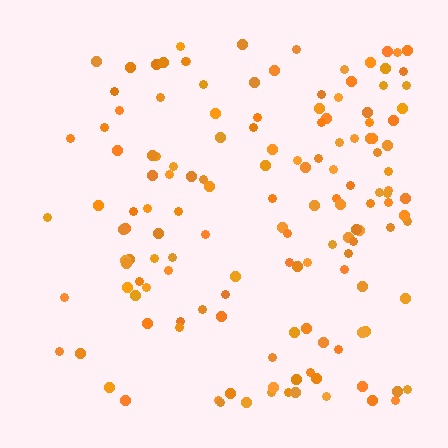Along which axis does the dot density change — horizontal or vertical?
Horizontal.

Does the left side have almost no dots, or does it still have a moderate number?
Still a moderate number, just noticeably fewer than the right.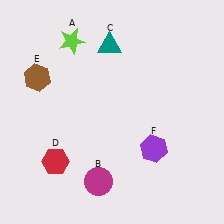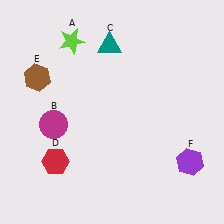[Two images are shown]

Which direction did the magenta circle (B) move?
The magenta circle (B) moved up.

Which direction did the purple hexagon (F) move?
The purple hexagon (F) moved right.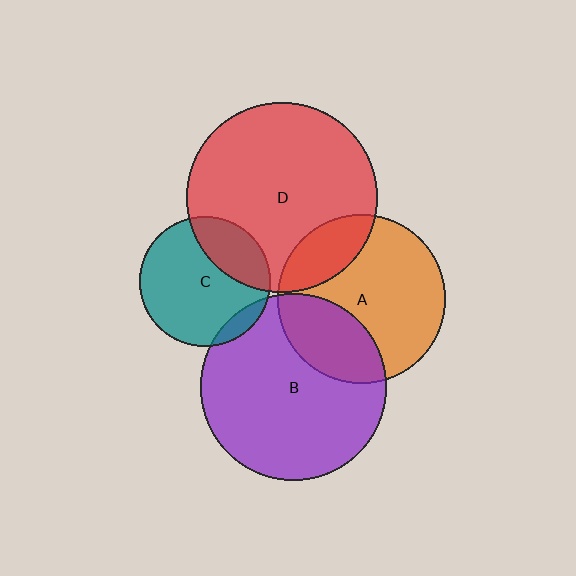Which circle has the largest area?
Circle D (red).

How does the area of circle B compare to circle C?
Approximately 2.0 times.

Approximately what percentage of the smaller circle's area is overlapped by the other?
Approximately 20%.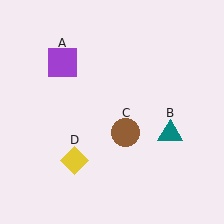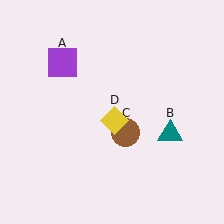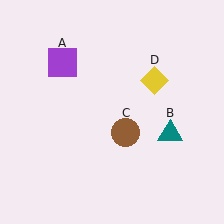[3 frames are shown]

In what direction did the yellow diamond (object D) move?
The yellow diamond (object D) moved up and to the right.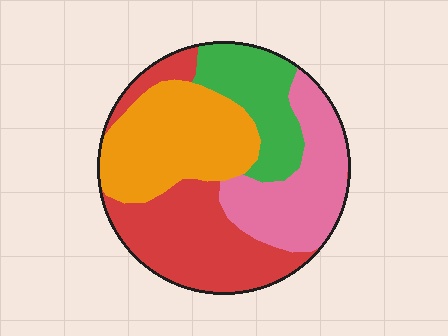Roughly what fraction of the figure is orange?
Orange covers roughly 30% of the figure.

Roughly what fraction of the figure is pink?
Pink takes up about one quarter (1/4) of the figure.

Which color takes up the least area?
Green, at roughly 15%.